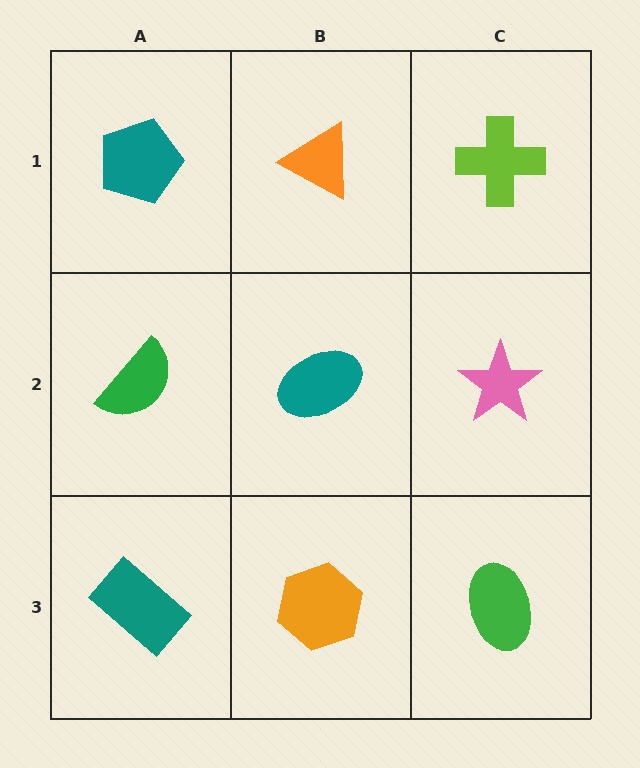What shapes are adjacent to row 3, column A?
A green semicircle (row 2, column A), an orange hexagon (row 3, column B).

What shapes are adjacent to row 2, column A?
A teal pentagon (row 1, column A), a teal rectangle (row 3, column A), a teal ellipse (row 2, column B).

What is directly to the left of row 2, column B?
A green semicircle.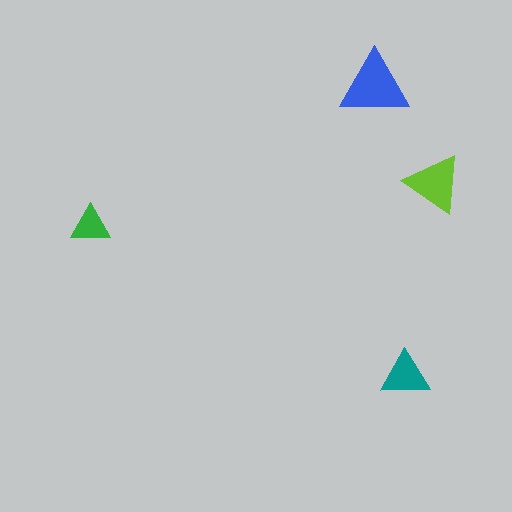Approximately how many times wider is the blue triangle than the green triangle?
About 1.5 times wider.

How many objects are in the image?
There are 4 objects in the image.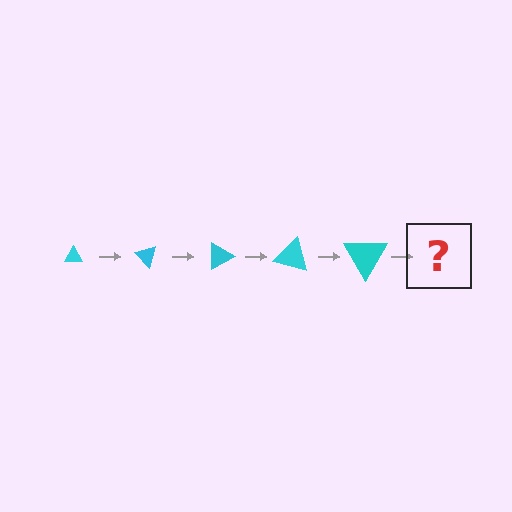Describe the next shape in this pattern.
It should be a triangle, larger than the previous one and rotated 225 degrees from the start.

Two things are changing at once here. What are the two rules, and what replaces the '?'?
The two rules are that the triangle grows larger each step and it rotates 45 degrees each step. The '?' should be a triangle, larger than the previous one and rotated 225 degrees from the start.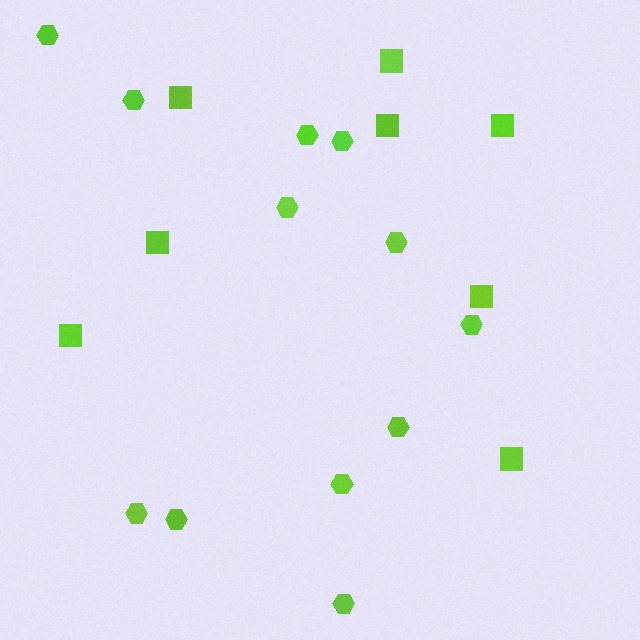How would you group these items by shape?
There are 2 groups: one group of squares (8) and one group of hexagons (12).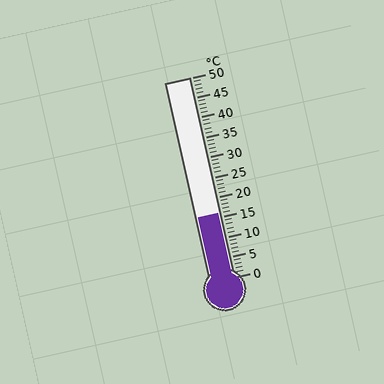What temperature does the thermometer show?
The thermometer shows approximately 16°C.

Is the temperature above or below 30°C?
The temperature is below 30°C.